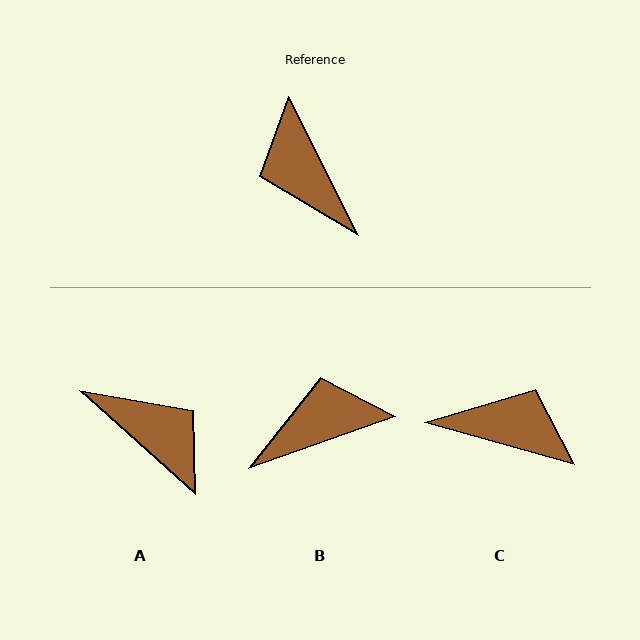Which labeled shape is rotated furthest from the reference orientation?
A, about 159 degrees away.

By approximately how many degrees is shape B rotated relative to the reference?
Approximately 97 degrees clockwise.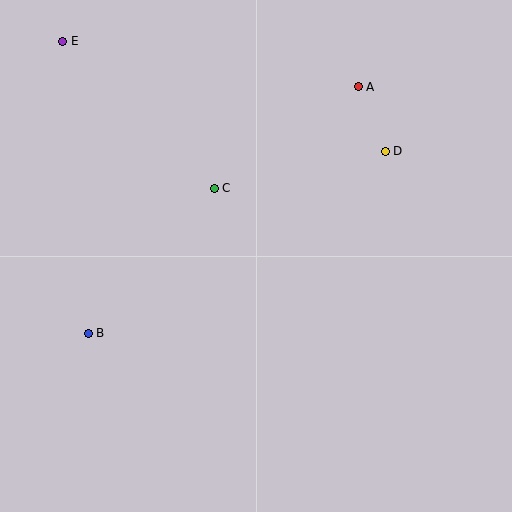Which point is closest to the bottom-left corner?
Point B is closest to the bottom-left corner.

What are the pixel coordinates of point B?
Point B is at (88, 333).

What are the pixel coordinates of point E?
Point E is at (63, 41).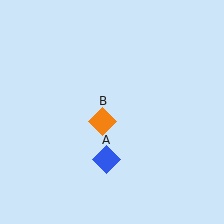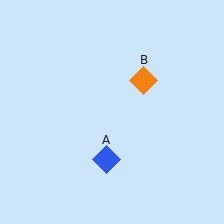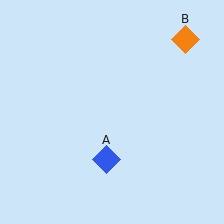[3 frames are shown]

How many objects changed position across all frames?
1 object changed position: orange diamond (object B).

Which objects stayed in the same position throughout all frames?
Blue diamond (object A) remained stationary.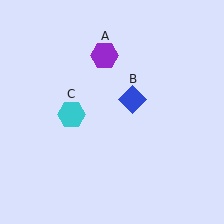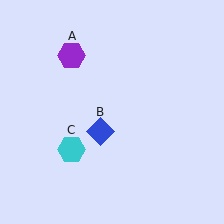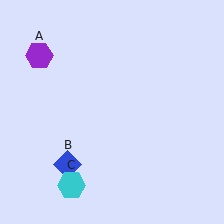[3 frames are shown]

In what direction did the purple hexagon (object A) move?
The purple hexagon (object A) moved left.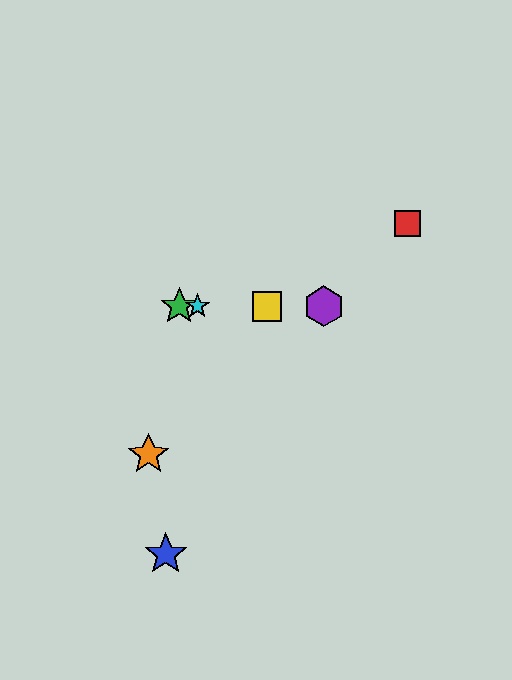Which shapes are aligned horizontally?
The green star, the yellow square, the purple hexagon, the cyan star are aligned horizontally.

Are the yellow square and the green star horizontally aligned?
Yes, both are at y≈306.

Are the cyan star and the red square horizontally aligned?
No, the cyan star is at y≈306 and the red square is at y≈223.